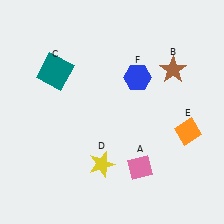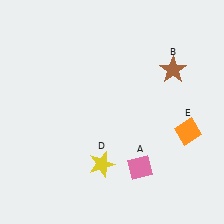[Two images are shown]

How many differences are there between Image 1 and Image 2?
There are 2 differences between the two images.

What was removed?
The teal square (C), the blue hexagon (F) were removed in Image 2.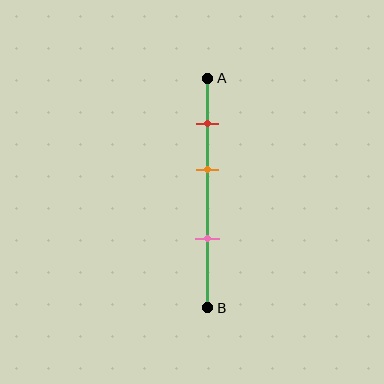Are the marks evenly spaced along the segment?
Yes, the marks are approximately evenly spaced.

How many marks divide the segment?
There are 3 marks dividing the segment.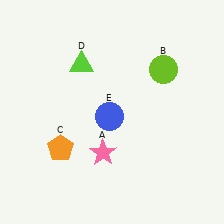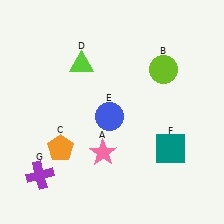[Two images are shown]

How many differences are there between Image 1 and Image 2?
There are 2 differences between the two images.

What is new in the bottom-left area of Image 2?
A purple cross (G) was added in the bottom-left area of Image 2.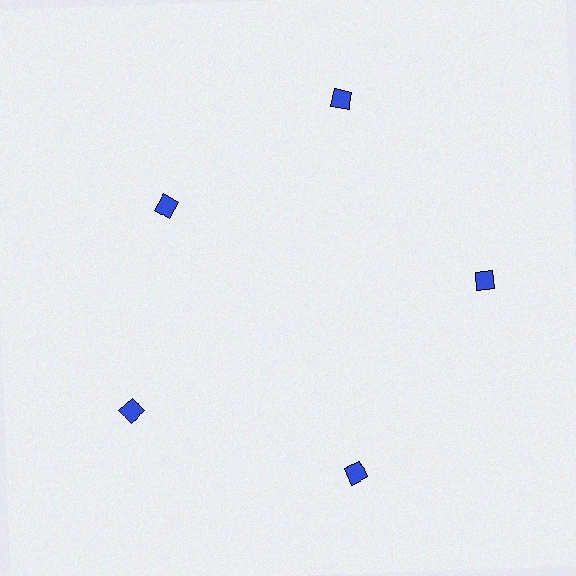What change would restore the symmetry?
The symmetry would be restored by moving it outward, back onto the ring so that all 5 diamonds sit at equal angles and equal distance from the center.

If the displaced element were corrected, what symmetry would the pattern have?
It would have 5-fold rotational symmetry — the pattern would map onto itself every 72 degrees.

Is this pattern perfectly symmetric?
No. The 5 blue diamonds are arranged in a ring, but one element near the 10 o'clock position is pulled inward toward the center, breaking the 5-fold rotational symmetry.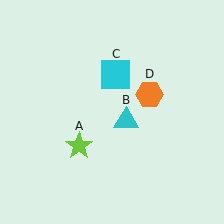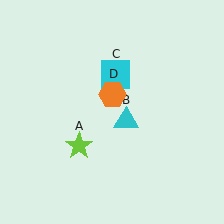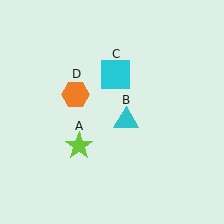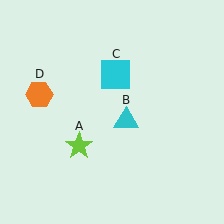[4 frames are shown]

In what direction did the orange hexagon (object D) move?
The orange hexagon (object D) moved left.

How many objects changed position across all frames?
1 object changed position: orange hexagon (object D).